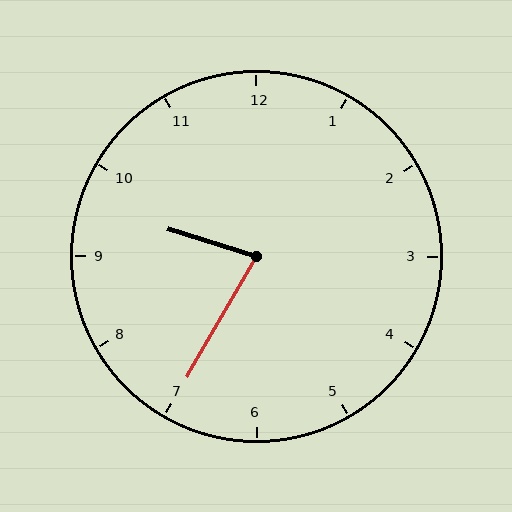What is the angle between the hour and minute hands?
Approximately 78 degrees.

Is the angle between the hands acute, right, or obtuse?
It is acute.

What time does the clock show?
9:35.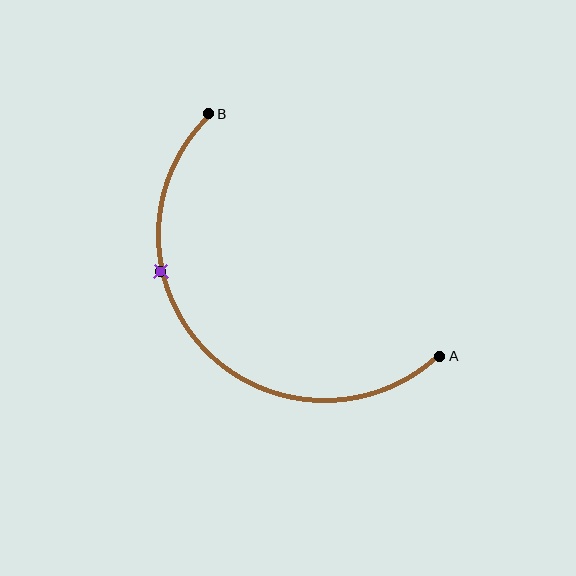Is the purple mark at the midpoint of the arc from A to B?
No. The purple mark lies on the arc but is closer to endpoint B. The arc midpoint would be at the point on the curve equidistant along the arc from both A and B.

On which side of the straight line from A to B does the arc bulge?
The arc bulges below and to the left of the straight line connecting A and B.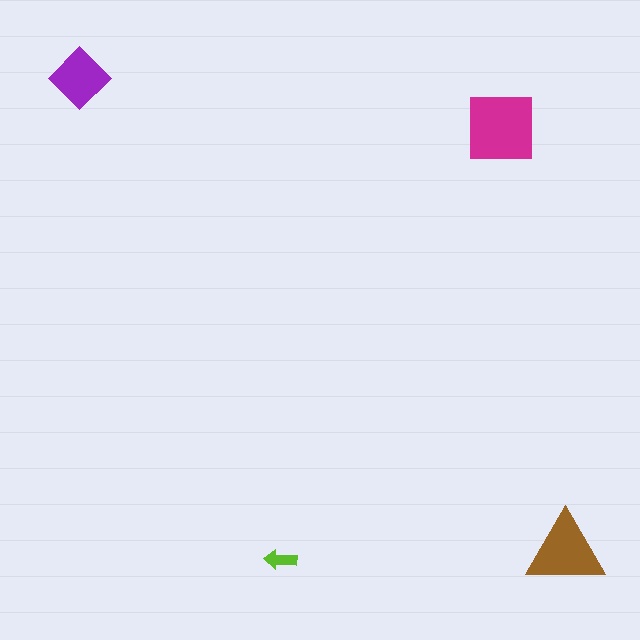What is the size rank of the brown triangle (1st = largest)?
2nd.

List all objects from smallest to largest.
The lime arrow, the purple diamond, the brown triangle, the magenta square.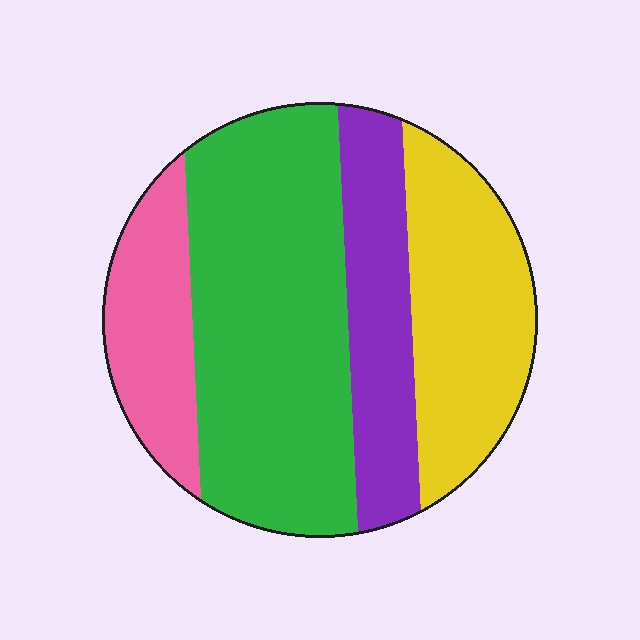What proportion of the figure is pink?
Pink takes up about one sixth (1/6) of the figure.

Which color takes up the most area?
Green, at roughly 45%.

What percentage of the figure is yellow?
Yellow takes up less than a quarter of the figure.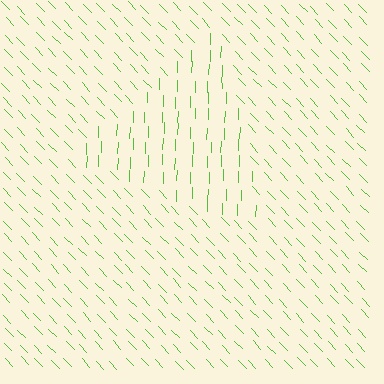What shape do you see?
I see a triangle.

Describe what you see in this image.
The image is filled with small lime line segments. A triangle region in the image has lines oriented differently from the surrounding lines, creating a visible texture boundary.